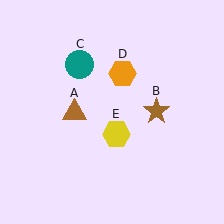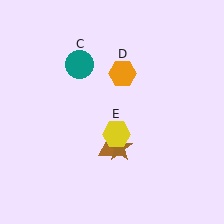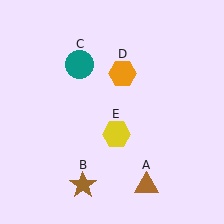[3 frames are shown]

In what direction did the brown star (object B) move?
The brown star (object B) moved down and to the left.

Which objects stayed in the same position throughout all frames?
Teal circle (object C) and orange hexagon (object D) and yellow hexagon (object E) remained stationary.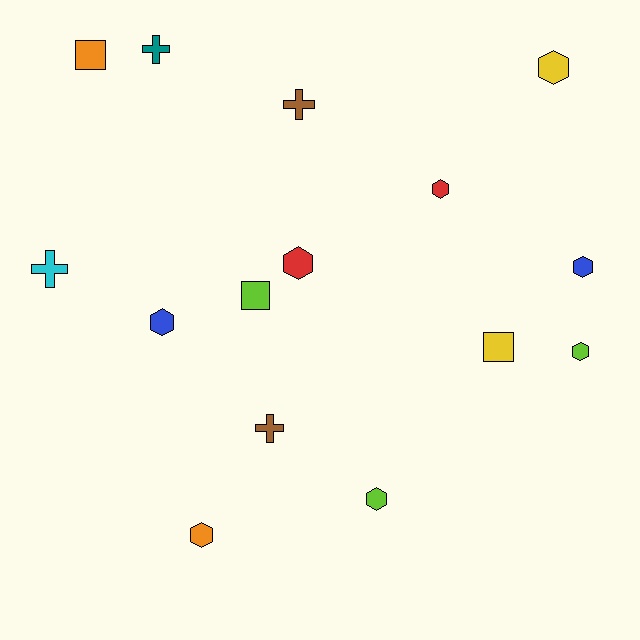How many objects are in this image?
There are 15 objects.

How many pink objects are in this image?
There are no pink objects.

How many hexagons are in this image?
There are 8 hexagons.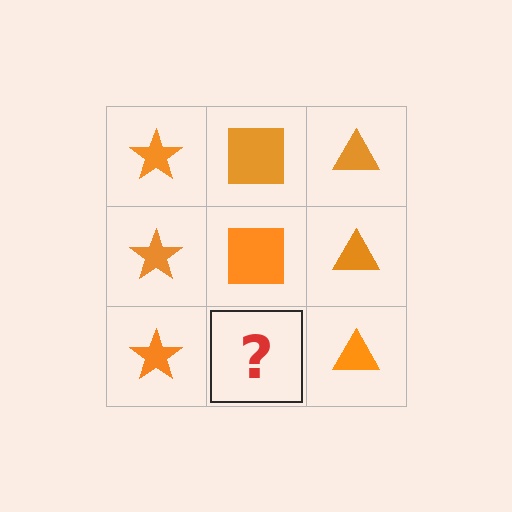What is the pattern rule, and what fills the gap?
The rule is that each column has a consistent shape. The gap should be filled with an orange square.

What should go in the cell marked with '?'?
The missing cell should contain an orange square.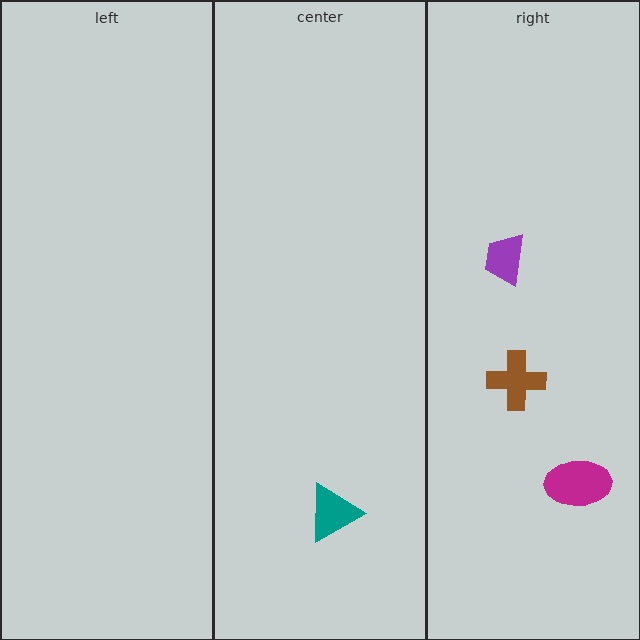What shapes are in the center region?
The teal triangle.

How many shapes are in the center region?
1.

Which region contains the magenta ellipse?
The right region.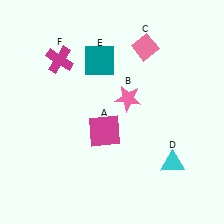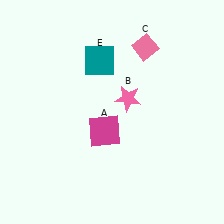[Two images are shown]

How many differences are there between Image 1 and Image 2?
There are 2 differences between the two images.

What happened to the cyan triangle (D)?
The cyan triangle (D) was removed in Image 2. It was in the bottom-right area of Image 1.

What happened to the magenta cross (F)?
The magenta cross (F) was removed in Image 2. It was in the top-left area of Image 1.